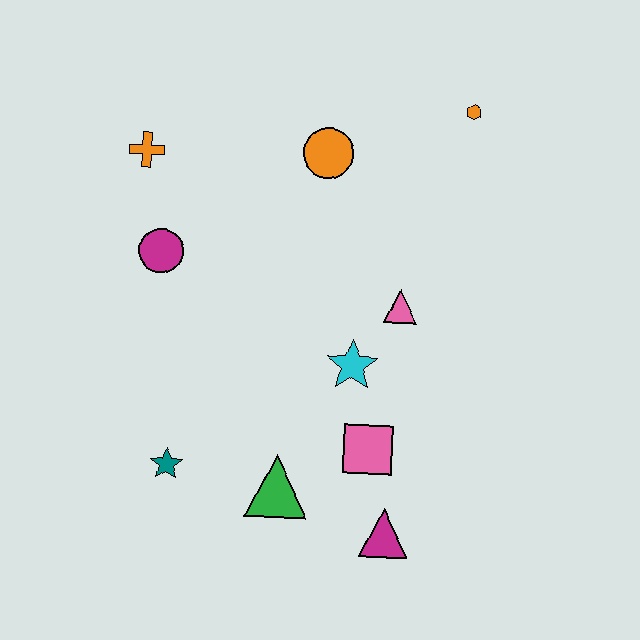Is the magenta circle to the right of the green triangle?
No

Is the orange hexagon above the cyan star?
Yes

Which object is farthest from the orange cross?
The magenta triangle is farthest from the orange cross.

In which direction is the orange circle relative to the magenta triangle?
The orange circle is above the magenta triangle.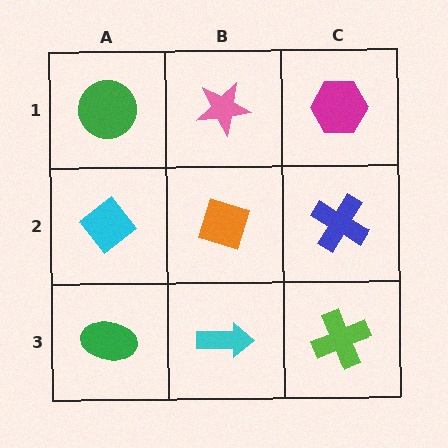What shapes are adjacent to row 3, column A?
A cyan diamond (row 2, column A), a cyan arrow (row 3, column B).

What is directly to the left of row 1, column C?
A pink star.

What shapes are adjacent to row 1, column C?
A blue cross (row 2, column C), a pink star (row 1, column B).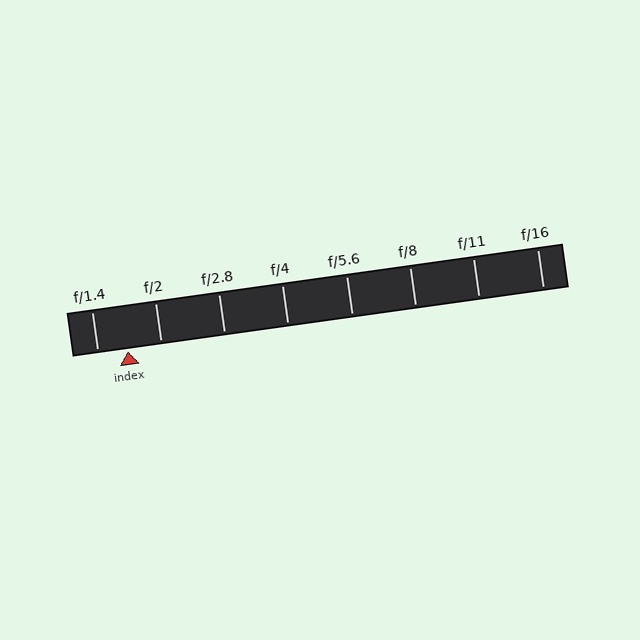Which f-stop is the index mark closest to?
The index mark is closest to f/1.4.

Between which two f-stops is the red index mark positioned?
The index mark is between f/1.4 and f/2.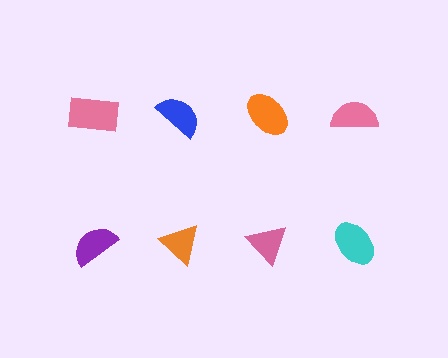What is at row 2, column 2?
An orange triangle.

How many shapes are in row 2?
4 shapes.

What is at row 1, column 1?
A pink rectangle.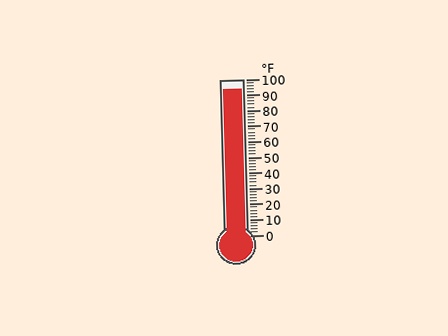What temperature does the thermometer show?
The thermometer shows approximately 94°F.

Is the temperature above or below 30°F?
The temperature is above 30°F.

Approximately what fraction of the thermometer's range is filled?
The thermometer is filled to approximately 95% of its range.